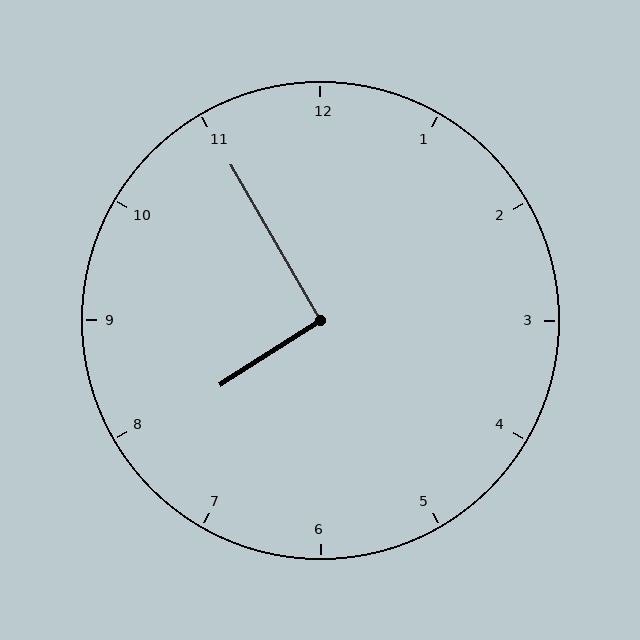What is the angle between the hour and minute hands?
Approximately 92 degrees.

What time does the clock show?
7:55.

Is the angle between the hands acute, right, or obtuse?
It is right.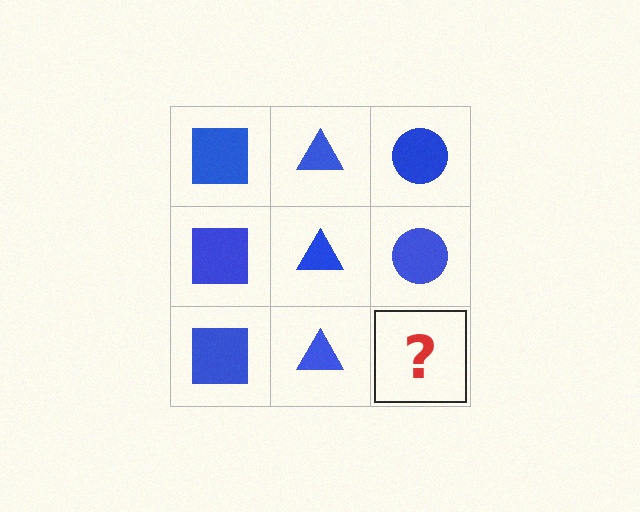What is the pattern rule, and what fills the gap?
The rule is that each column has a consistent shape. The gap should be filled with a blue circle.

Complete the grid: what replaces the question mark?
The question mark should be replaced with a blue circle.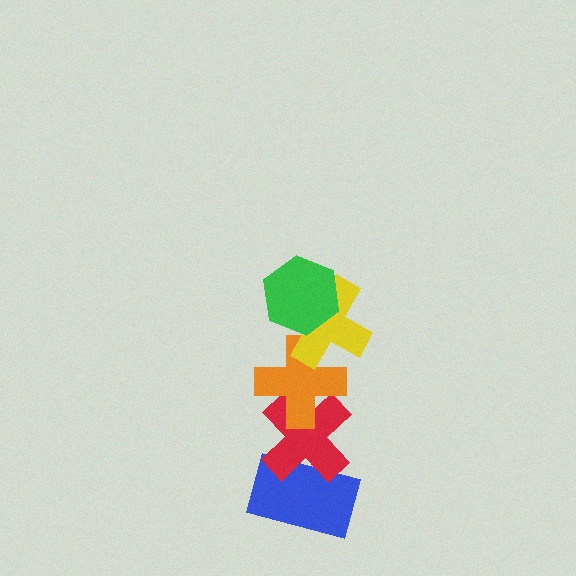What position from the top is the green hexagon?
The green hexagon is 1st from the top.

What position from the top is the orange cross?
The orange cross is 3rd from the top.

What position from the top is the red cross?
The red cross is 4th from the top.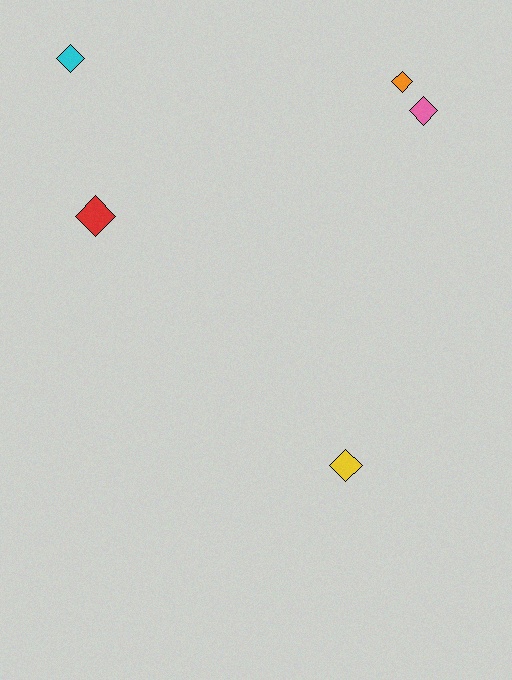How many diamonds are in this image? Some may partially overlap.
There are 5 diamonds.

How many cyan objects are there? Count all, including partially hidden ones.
There is 1 cyan object.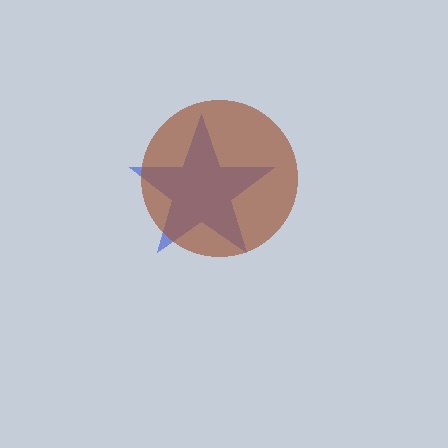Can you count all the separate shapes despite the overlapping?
Yes, there are 2 separate shapes.